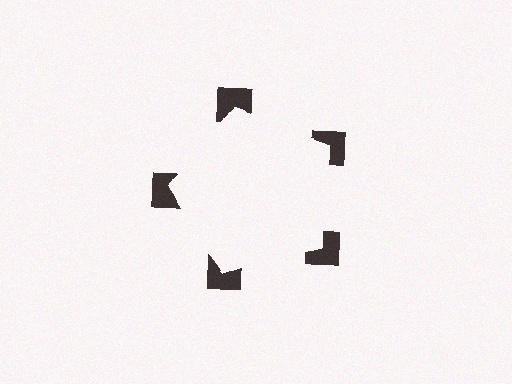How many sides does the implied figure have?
5 sides.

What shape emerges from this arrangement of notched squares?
An illusory pentagon — its edges are inferred from the aligned wedge cuts in the notched squares, not physically drawn.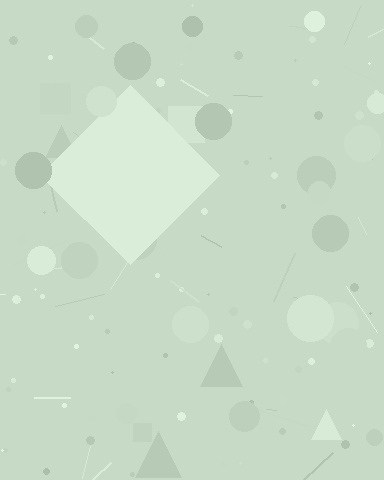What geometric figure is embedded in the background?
A diamond is embedded in the background.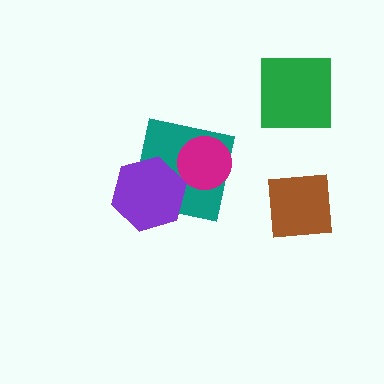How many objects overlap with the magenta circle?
1 object overlaps with the magenta circle.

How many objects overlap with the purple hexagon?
1 object overlaps with the purple hexagon.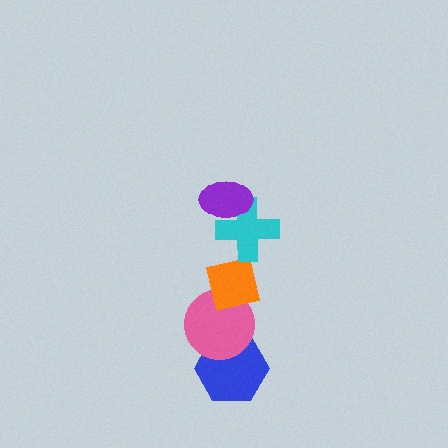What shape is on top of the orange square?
The cyan cross is on top of the orange square.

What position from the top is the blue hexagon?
The blue hexagon is 5th from the top.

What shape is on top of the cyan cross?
The purple ellipse is on top of the cyan cross.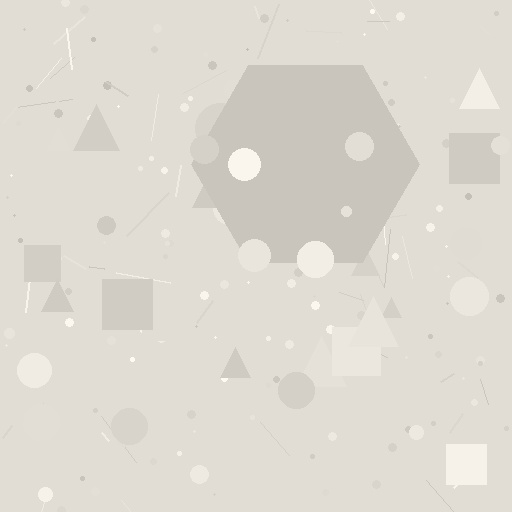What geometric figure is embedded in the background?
A hexagon is embedded in the background.